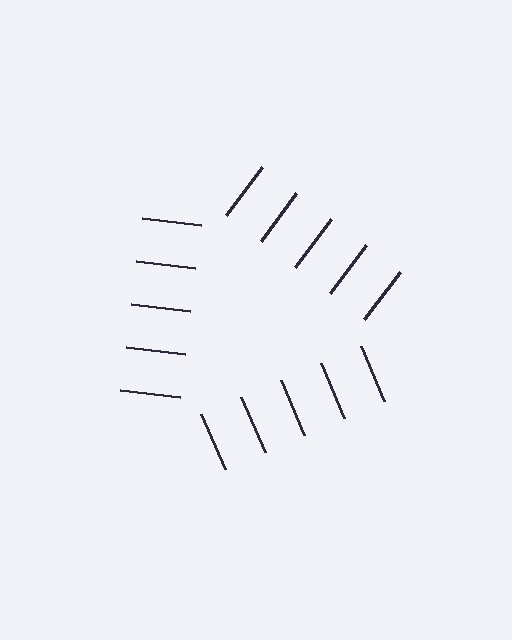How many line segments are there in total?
15 — 5 along each of the 3 edges.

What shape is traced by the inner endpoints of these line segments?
An illusory triangle — the line segments terminate on its edges but no continuous stroke is drawn.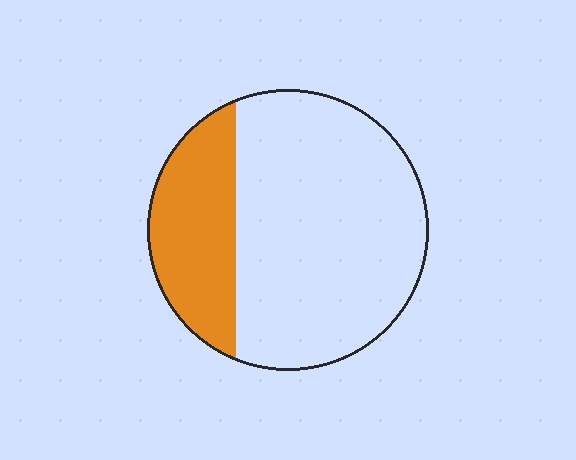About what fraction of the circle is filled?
About one quarter (1/4).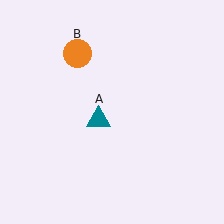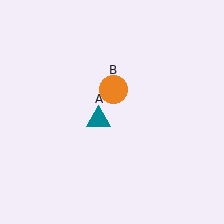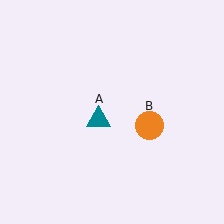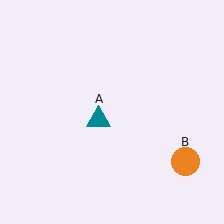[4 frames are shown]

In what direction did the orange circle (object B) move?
The orange circle (object B) moved down and to the right.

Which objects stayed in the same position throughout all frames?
Teal triangle (object A) remained stationary.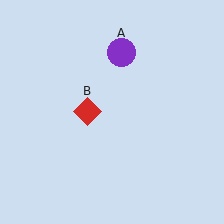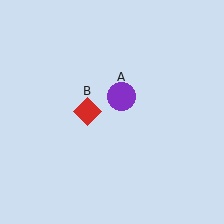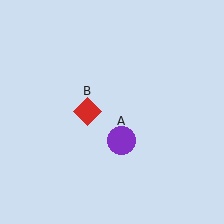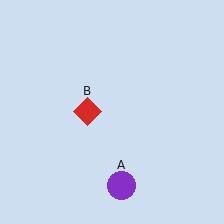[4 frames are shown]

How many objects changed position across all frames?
1 object changed position: purple circle (object A).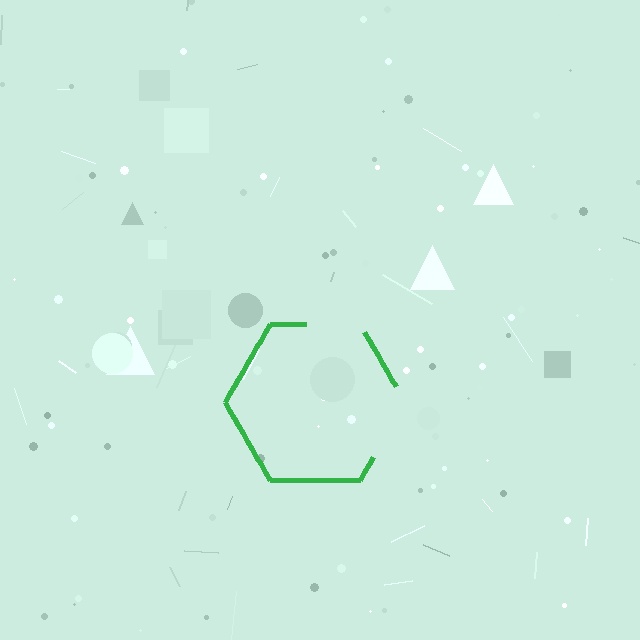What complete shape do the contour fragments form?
The contour fragments form a hexagon.